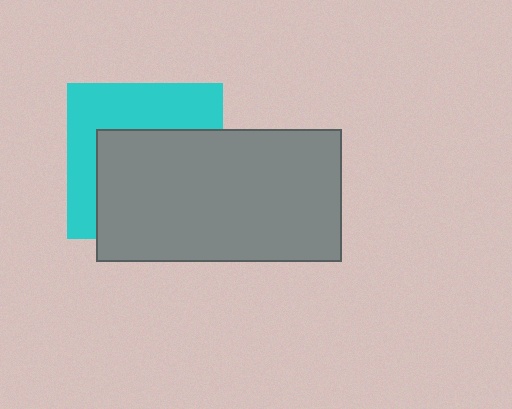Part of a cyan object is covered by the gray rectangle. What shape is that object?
It is a square.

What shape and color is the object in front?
The object in front is a gray rectangle.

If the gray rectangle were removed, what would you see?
You would see the complete cyan square.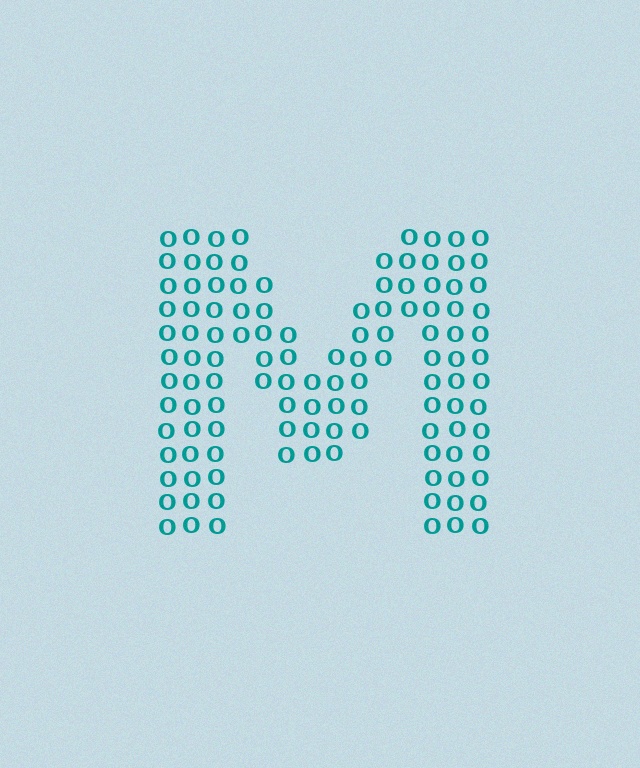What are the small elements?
The small elements are letter O's.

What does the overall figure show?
The overall figure shows the letter M.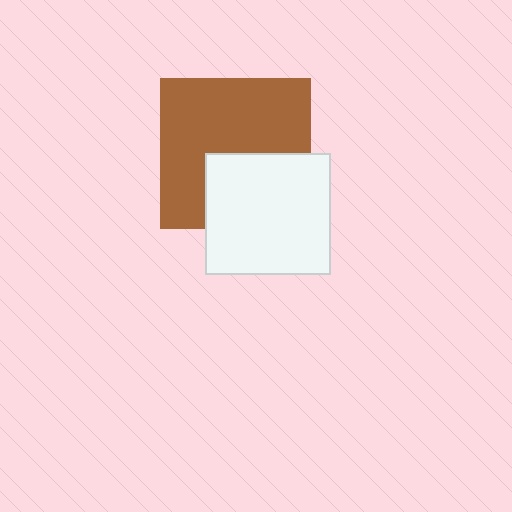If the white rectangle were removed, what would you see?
You would see the complete brown square.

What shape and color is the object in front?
The object in front is a white rectangle.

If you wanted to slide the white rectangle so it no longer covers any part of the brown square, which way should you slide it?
Slide it down — that is the most direct way to separate the two shapes.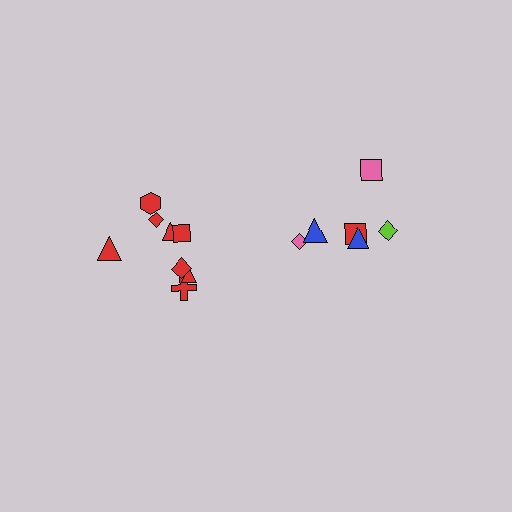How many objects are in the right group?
There are 6 objects.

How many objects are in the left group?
There are 8 objects.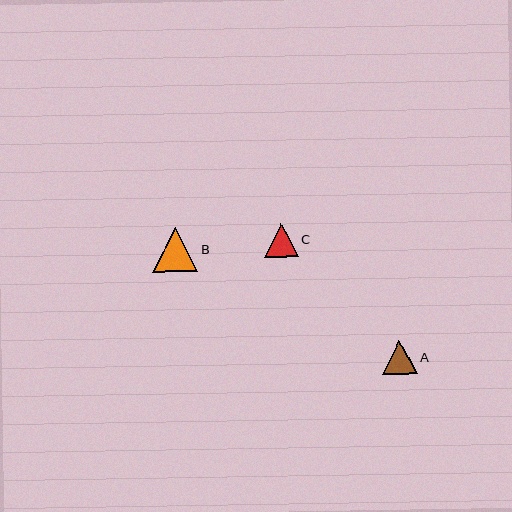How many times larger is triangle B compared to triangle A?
Triangle B is approximately 1.3 times the size of triangle A.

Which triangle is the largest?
Triangle B is the largest with a size of approximately 45 pixels.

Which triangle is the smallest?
Triangle C is the smallest with a size of approximately 34 pixels.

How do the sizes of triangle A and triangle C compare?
Triangle A and triangle C are approximately the same size.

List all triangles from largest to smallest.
From largest to smallest: B, A, C.